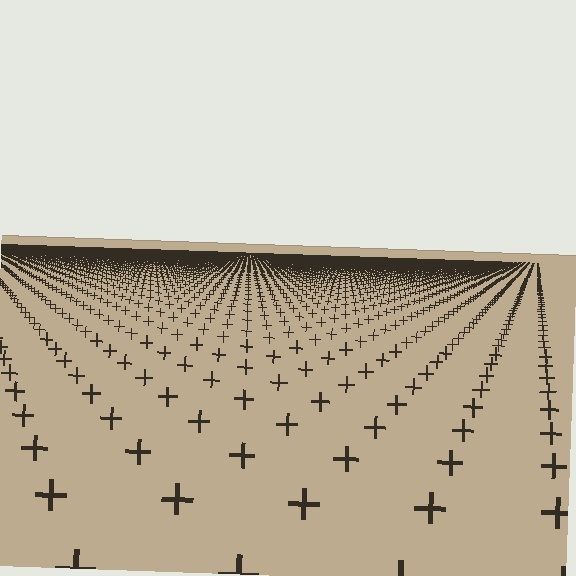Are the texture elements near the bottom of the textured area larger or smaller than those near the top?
Larger. Near the bottom, elements are closer to the viewer and appear at a bigger on-screen size.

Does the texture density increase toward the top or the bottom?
Density increases toward the top.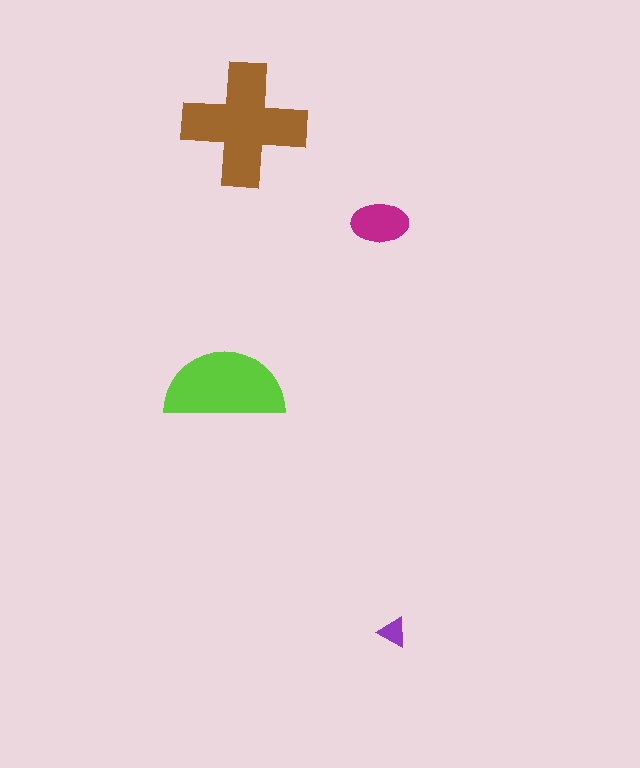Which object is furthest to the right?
The purple triangle is rightmost.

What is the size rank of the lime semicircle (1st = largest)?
2nd.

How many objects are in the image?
There are 4 objects in the image.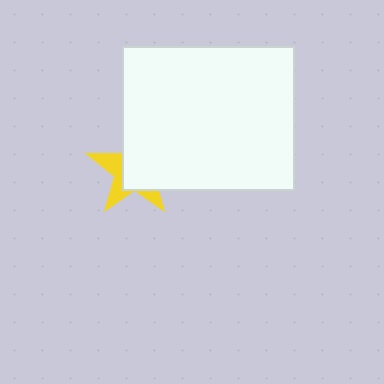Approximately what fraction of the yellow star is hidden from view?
Roughly 65% of the yellow star is hidden behind the white rectangle.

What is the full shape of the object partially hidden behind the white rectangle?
The partially hidden object is a yellow star.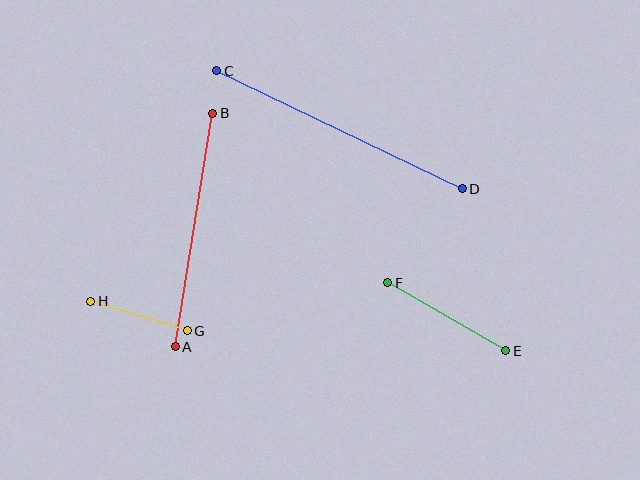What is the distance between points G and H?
The distance is approximately 101 pixels.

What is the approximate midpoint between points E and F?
The midpoint is at approximately (447, 317) pixels.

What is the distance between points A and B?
The distance is approximately 236 pixels.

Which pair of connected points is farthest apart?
Points C and D are farthest apart.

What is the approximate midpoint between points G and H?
The midpoint is at approximately (139, 316) pixels.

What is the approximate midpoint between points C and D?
The midpoint is at approximately (339, 130) pixels.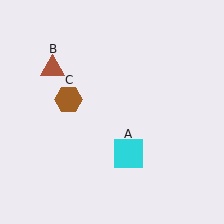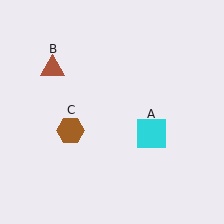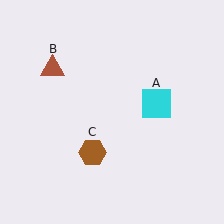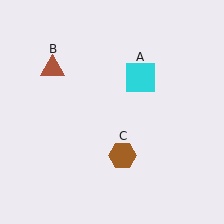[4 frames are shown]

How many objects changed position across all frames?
2 objects changed position: cyan square (object A), brown hexagon (object C).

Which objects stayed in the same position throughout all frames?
Brown triangle (object B) remained stationary.